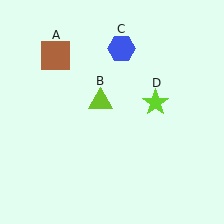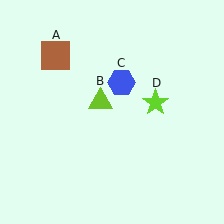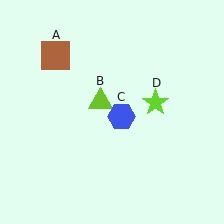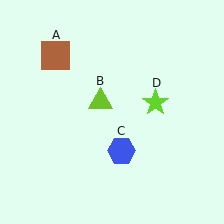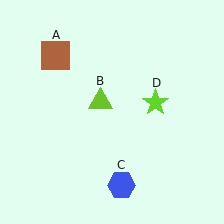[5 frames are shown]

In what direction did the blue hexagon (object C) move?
The blue hexagon (object C) moved down.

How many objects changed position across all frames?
1 object changed position: blue hexagon (object C).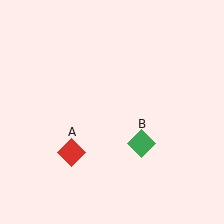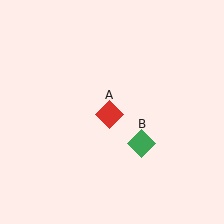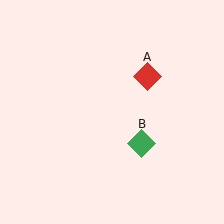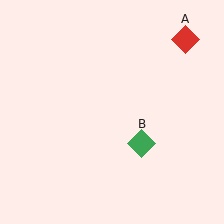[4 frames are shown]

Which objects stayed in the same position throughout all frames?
Green diamond (object B) remained stationary.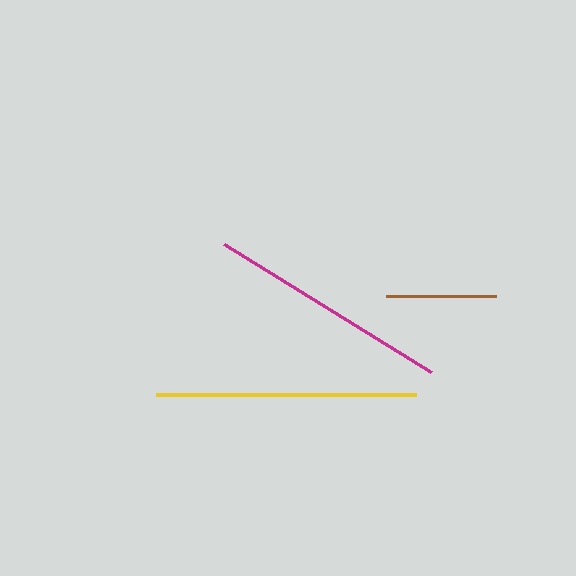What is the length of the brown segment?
The brown segment is approximately 110 pixels long.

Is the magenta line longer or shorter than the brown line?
The magenta line is longer than the brown line.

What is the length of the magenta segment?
The magenta segment is approximately 244 pixels long.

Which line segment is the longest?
The yellow line is the longest at approximately 261 pixels.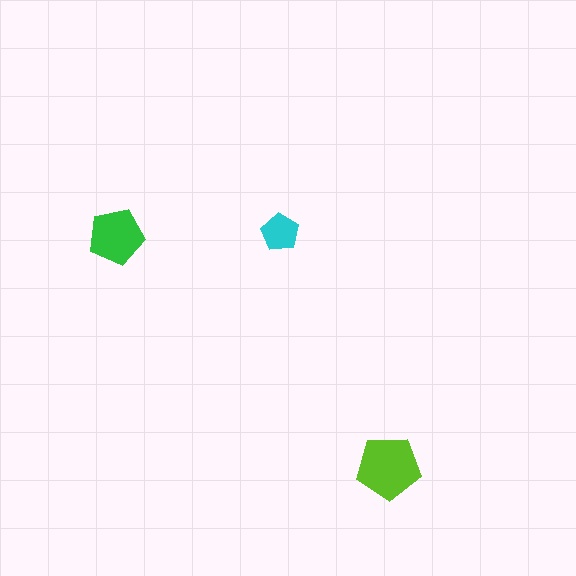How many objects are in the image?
There are 3 objects in the image.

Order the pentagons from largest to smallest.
the lime one, the green one, the cyan one.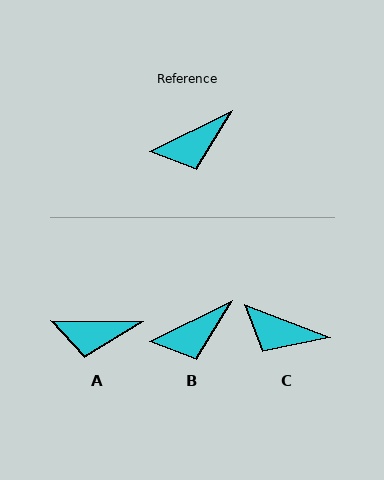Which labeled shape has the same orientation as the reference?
B.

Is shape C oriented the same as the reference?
No, it is off by about 47 degrees.